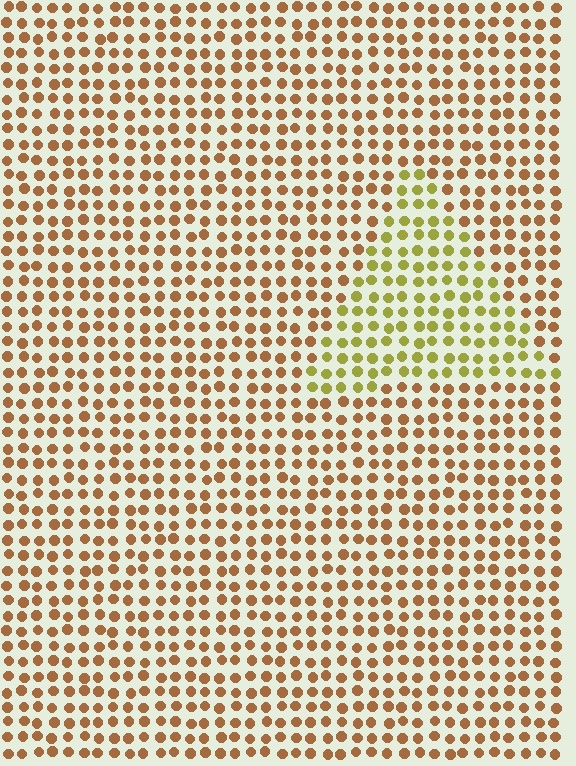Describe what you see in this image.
The image is filled with small brown elements in a uniform arrangement. A triangle-shaped region is visible where the elements are tinted to a slightly different hue, forming a subtle color boundary.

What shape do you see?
I see a triangle.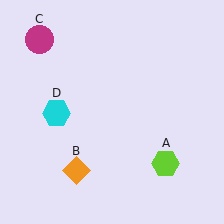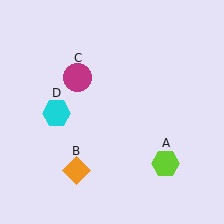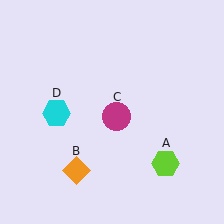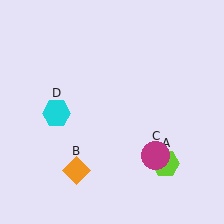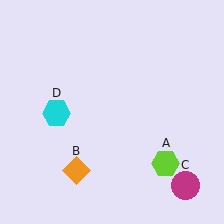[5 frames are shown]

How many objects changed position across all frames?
1 object changed position: magenta circle (object C).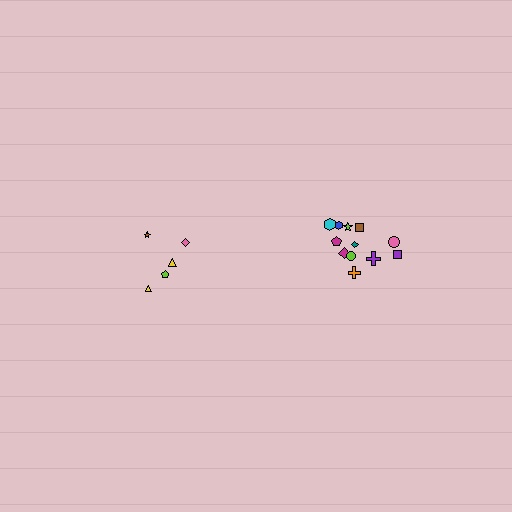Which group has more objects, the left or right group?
The right group.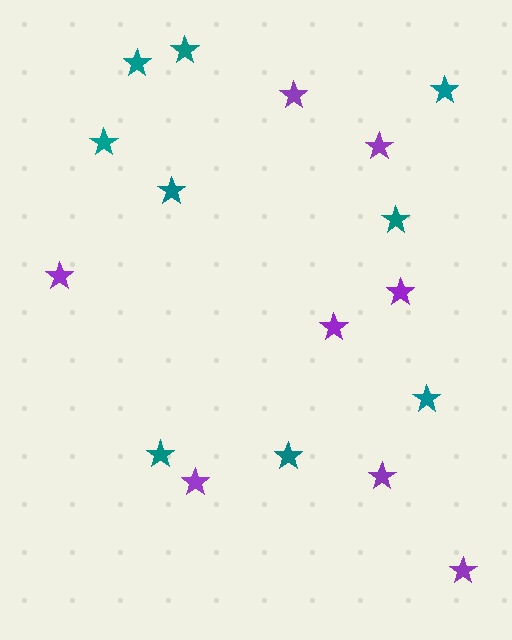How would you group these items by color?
There are 2 groups: one group of purple stars (8) and one group of teal stars (9).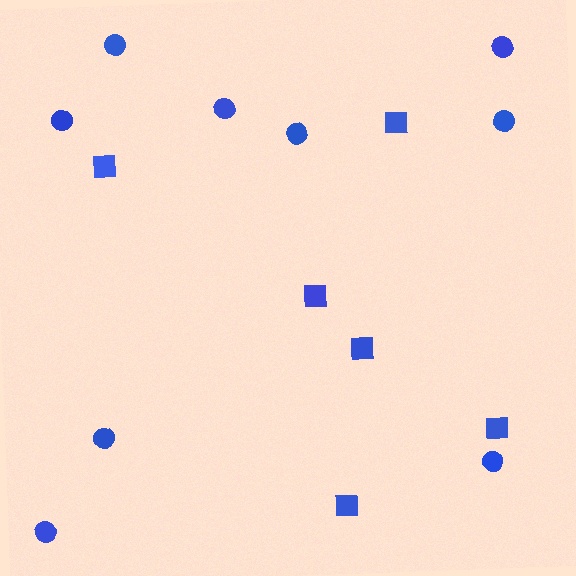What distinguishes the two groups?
There are 2 groups: one group of squares (6) and one group of circles (9).